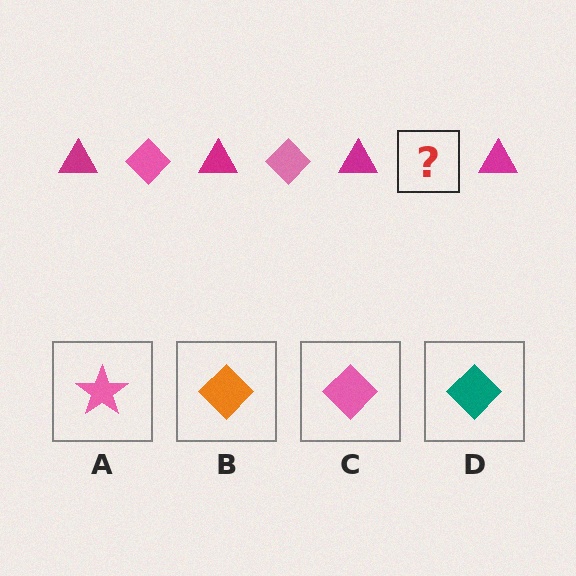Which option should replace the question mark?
Option C.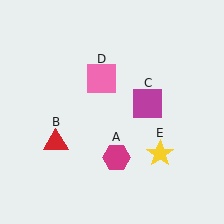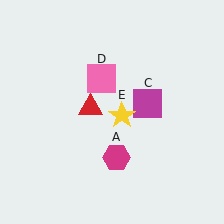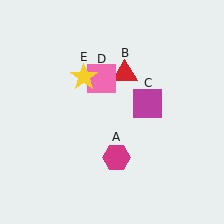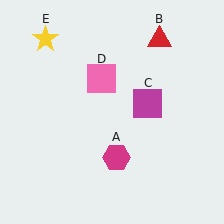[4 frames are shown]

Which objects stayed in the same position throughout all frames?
Magenta hexagon (object A) and magenta square (object C) and pink square (object D) remained stationary.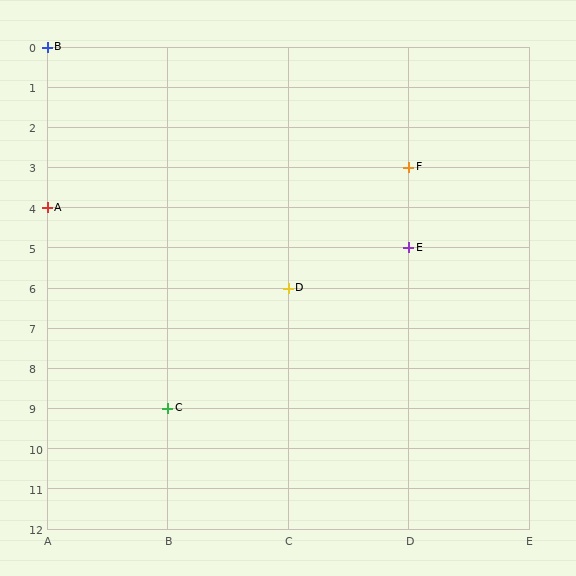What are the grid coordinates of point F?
Point F is at grid coordinates (D, 3).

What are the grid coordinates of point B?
Point B is at grid coordinates (A, 0).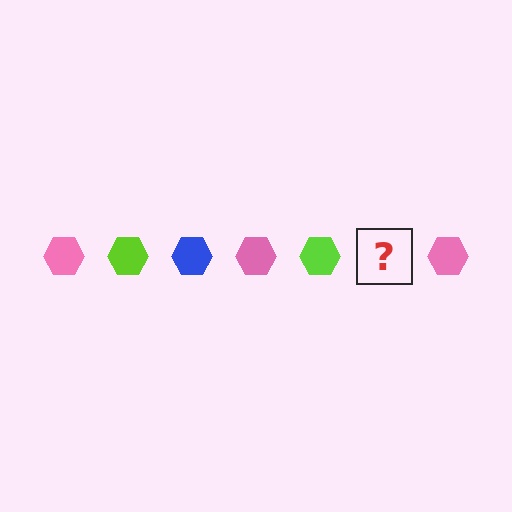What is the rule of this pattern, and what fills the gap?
The rule is that the pattern cycles through pink, lime, blue hexagons. The gap should be filled with a blue hexagon.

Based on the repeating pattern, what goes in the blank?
The blank should be a blue hexagon.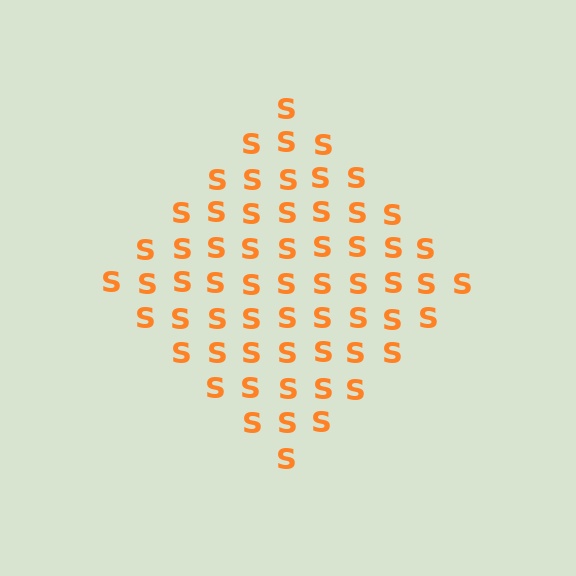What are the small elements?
The small elements are letter S's.